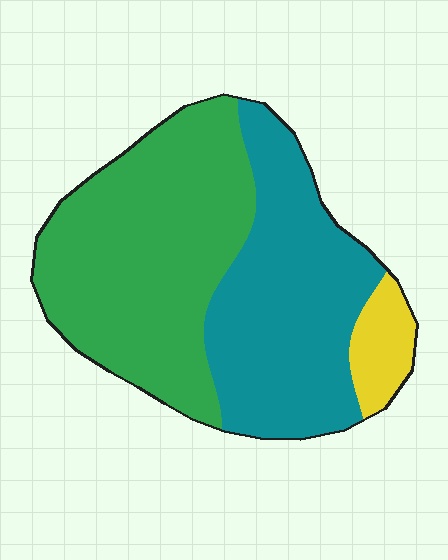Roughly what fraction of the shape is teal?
Teal takes up about two fifths (2/5) of the shape.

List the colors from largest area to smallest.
From largest to smallest: green, teal, yellow.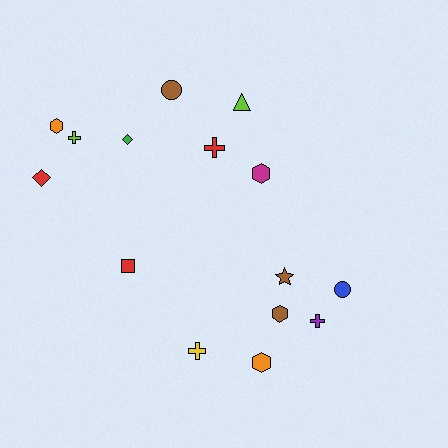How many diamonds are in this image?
There are 2 diamonds.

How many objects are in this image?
There are 15 objects.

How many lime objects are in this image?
There are 2 lime objects.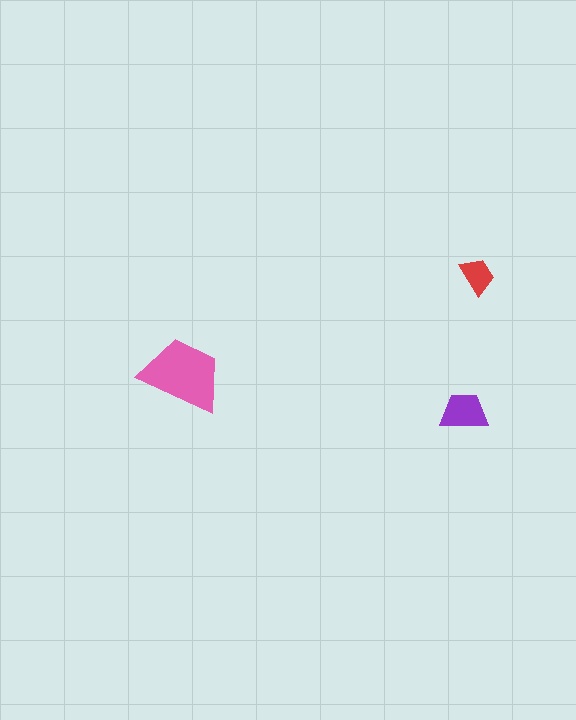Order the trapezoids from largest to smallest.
the pink one, the purple one, the red one.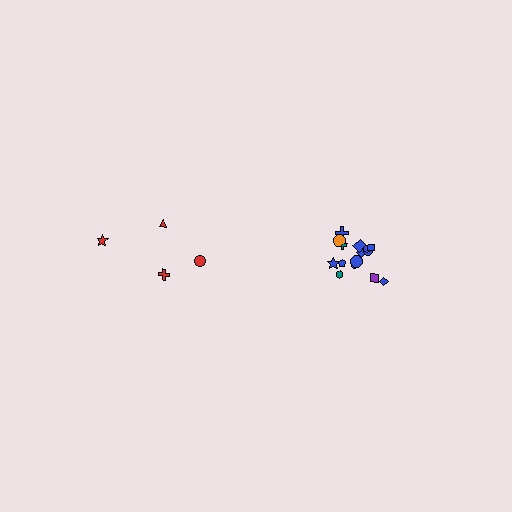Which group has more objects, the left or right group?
The right group.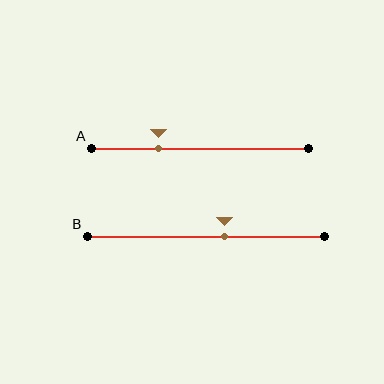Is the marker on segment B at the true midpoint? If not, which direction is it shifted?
No, the marker on segment B is shifted to the right by about 8% of the segment length.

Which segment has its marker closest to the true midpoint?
Segment B has its marker closest to the true midpoint.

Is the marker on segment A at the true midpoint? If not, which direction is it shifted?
No, the marker on segment A is shifted to the left by about 19% of the segment length.